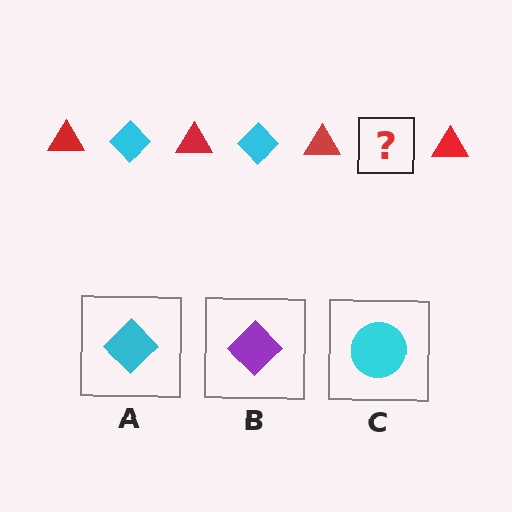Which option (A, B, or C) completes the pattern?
A.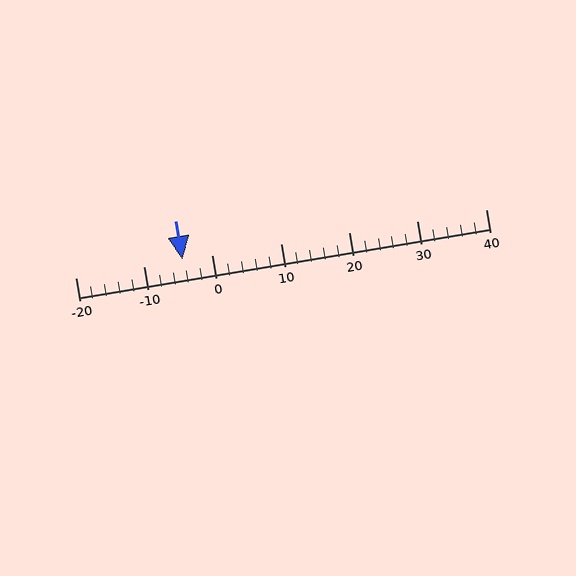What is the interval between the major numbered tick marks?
The major tick marks are spaced 10 units apart.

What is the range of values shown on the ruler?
The ruler shows values from -20 to 40.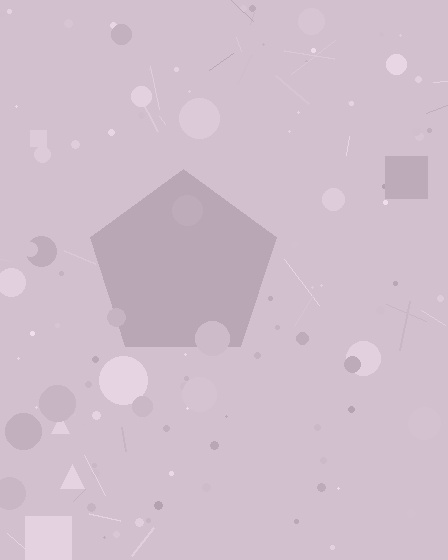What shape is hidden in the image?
A pentagon is hidden in the image.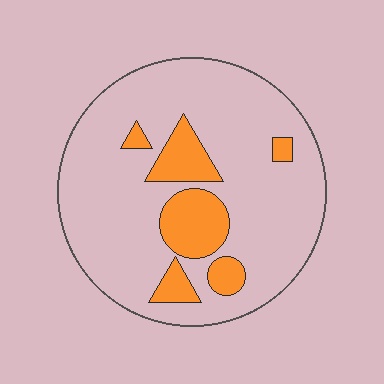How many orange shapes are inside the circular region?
6.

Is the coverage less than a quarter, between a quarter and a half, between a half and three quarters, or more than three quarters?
Less than a quarter.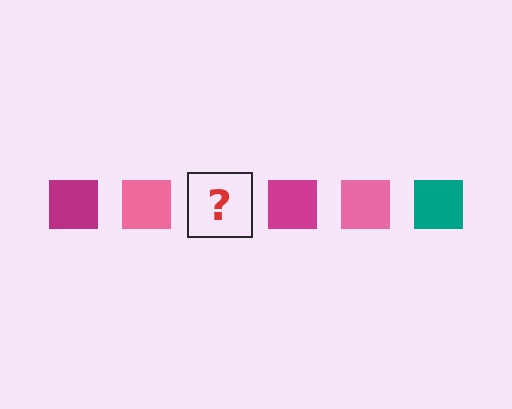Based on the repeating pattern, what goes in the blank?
The blank should be a teal square.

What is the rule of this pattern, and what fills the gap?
The rule is that the pattern cycles through magenta, pink, teal squares. The gap should be filled with a teal square.